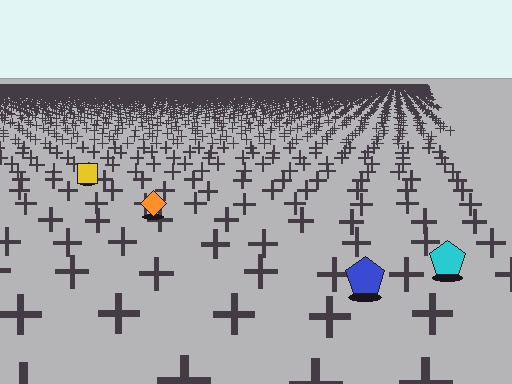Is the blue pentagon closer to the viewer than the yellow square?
Yes. The blue pentagon is closer — you can tell from the texture gradient: the ground texture is coarser near it.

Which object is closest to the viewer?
The blue pentagon is closest. The texture marks near it are larger and more spread out.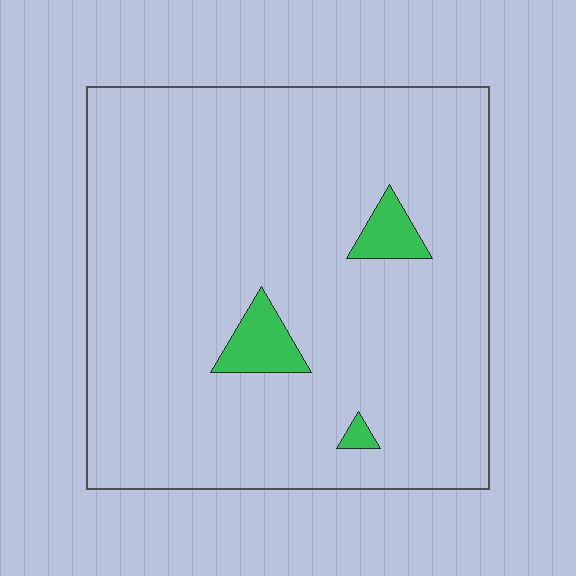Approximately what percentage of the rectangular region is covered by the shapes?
Approximately 5%.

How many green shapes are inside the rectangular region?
3.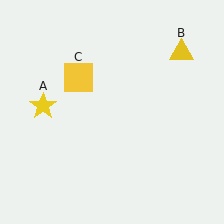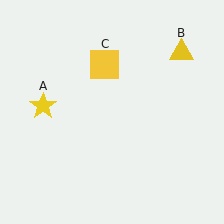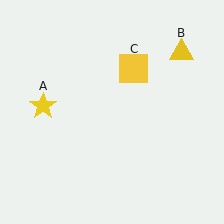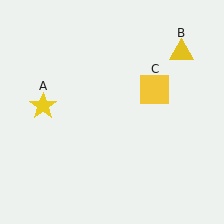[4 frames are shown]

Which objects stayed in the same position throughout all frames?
Yellow star (object A) and yellow triangle (object B) remained stationary.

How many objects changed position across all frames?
1 object changed position: yellow square (object C).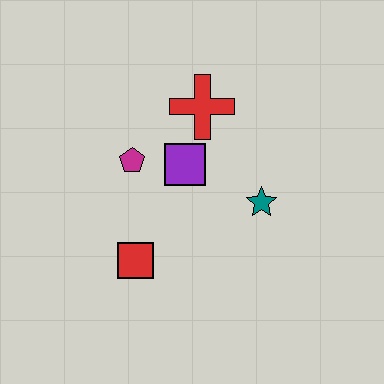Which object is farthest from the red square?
The red cross is farthest from the red square.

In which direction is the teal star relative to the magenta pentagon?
The teal star is to the right of the magenta pentagon.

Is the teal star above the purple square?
No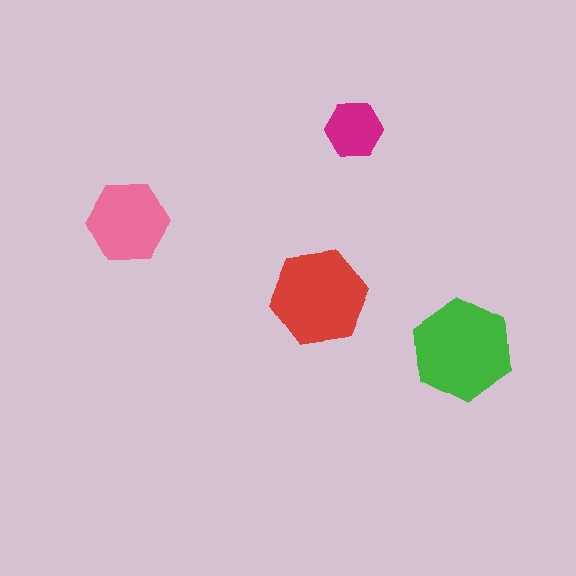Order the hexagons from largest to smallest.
the green one, the red one, the pink one, the magenta one.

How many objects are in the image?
There are 4 objects in the image.